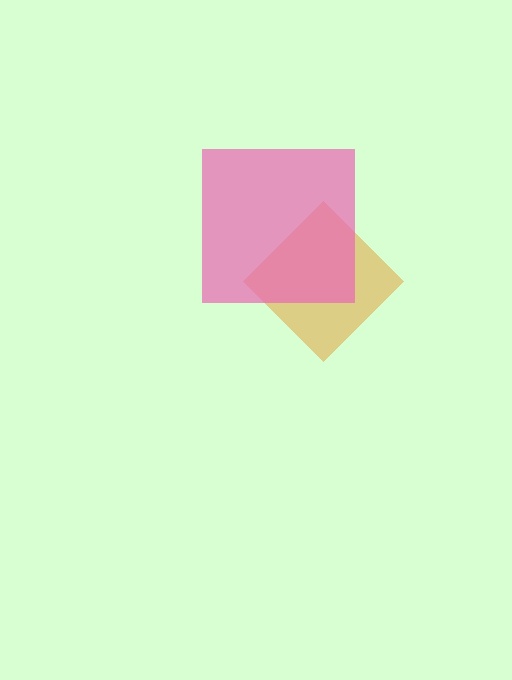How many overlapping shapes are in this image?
There are 2 overlapping shapes in the image.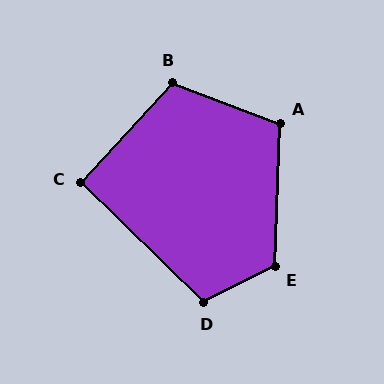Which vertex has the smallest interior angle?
C, at approximately 92 degrees.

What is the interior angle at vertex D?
Approximately 108 degrees (obtuse).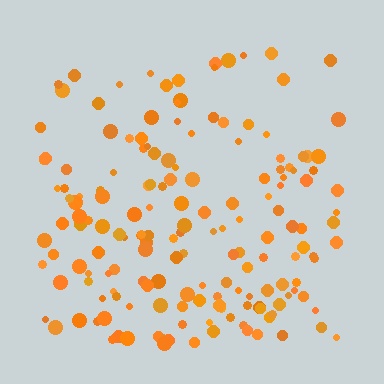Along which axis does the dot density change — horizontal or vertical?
Vertical.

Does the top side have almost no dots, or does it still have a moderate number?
Still a moderate number, just noticeably fewer than the bottom.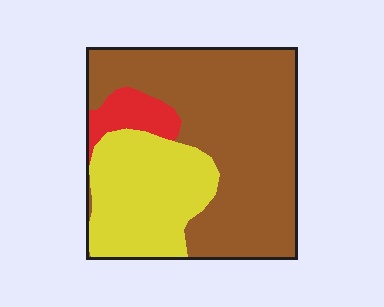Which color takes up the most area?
Brown, at roughly 60%.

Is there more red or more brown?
Brown.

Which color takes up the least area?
Red, at roughly 10%.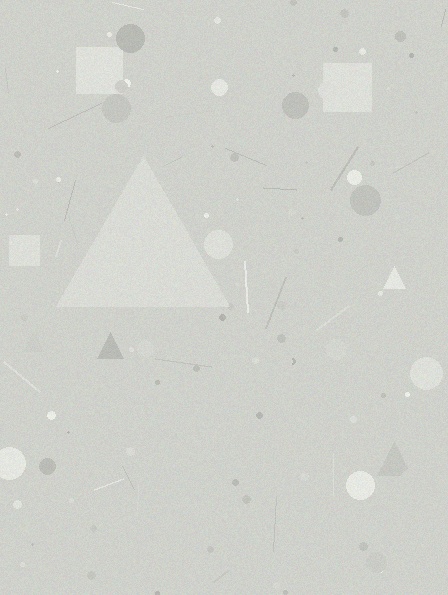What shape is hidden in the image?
A triangle is hidden in the image.